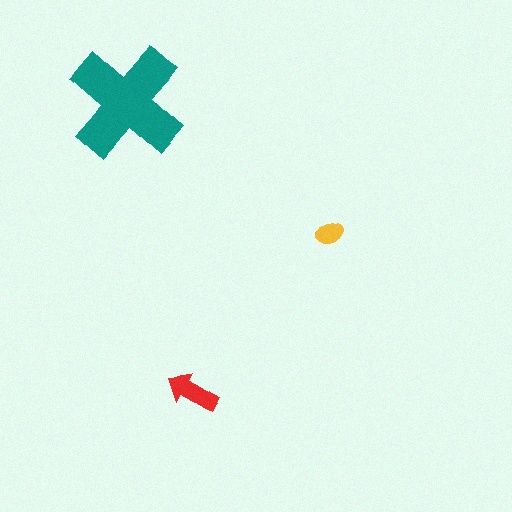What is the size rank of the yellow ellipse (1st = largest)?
3rd.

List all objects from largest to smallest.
The teal cross, the red arrow, the yellow ellipse.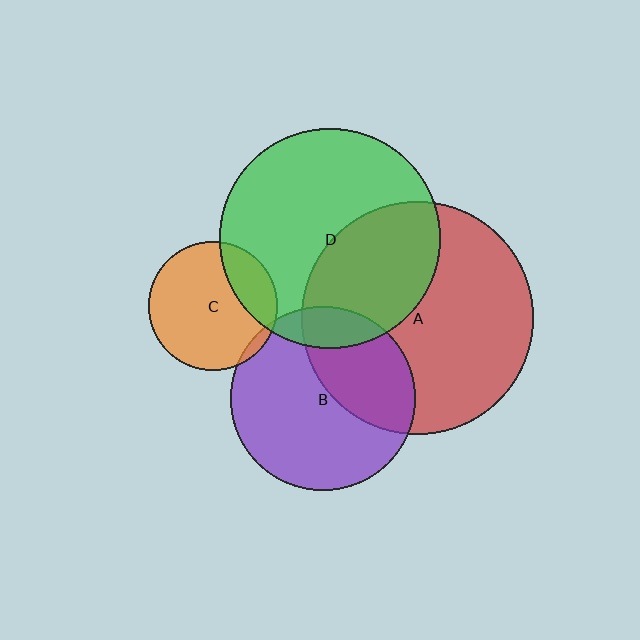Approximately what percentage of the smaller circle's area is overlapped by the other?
Approximately 40%.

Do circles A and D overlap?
Yes.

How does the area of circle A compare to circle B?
Approximately 1.6 times.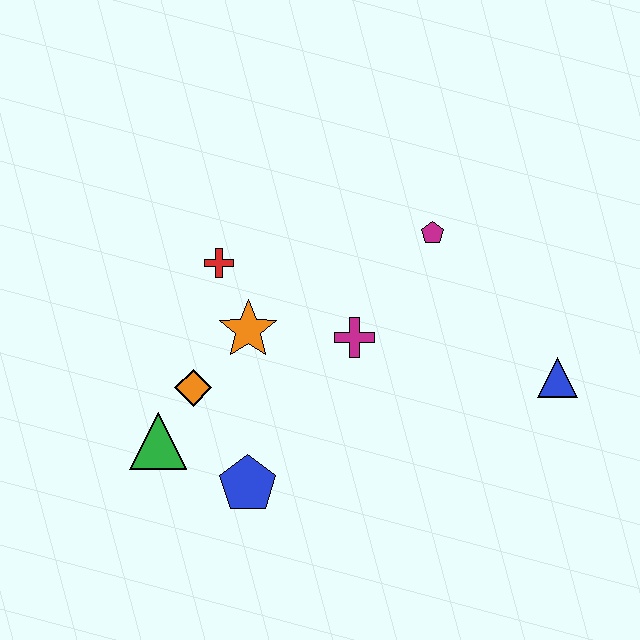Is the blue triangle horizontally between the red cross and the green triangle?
No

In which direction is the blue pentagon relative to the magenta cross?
The blue pentagon is below the magenta cross.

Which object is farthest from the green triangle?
The blue triangle is farthest from the green triangle.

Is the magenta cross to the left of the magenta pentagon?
Yes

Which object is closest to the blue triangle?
The magenta pentagon is closest to the blue triangle.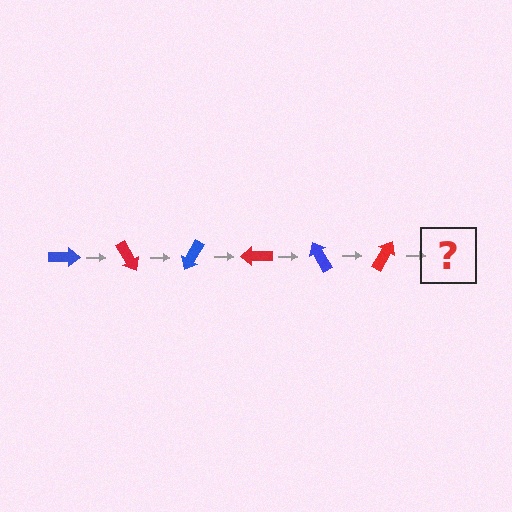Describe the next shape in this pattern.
It should be a blue arrow, rotated 360 degrees from the start.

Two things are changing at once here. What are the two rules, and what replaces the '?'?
The two rules are that it rotates 60 degrees each step and the color cycles through blue and red. The '?' should be a blue arrow, rotated 360 degrees from the start.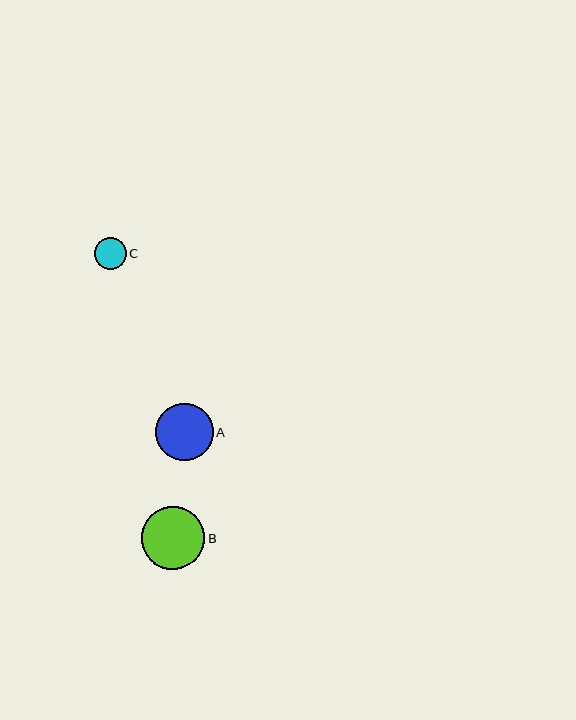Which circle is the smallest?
Circle C is the smallest with a size of approximately 32 pixels.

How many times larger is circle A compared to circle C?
Circle A is approximately 1.8 times the size of circle C.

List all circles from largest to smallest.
From largest to smallest: B, A, C.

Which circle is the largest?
Circle B is the largest with a size of approximately 63 pixels.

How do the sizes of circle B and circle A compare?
Circle B and circle A are approximately the same size.